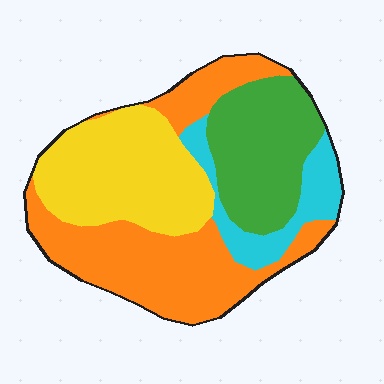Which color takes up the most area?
Orange, at roughly 35%.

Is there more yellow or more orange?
Orange.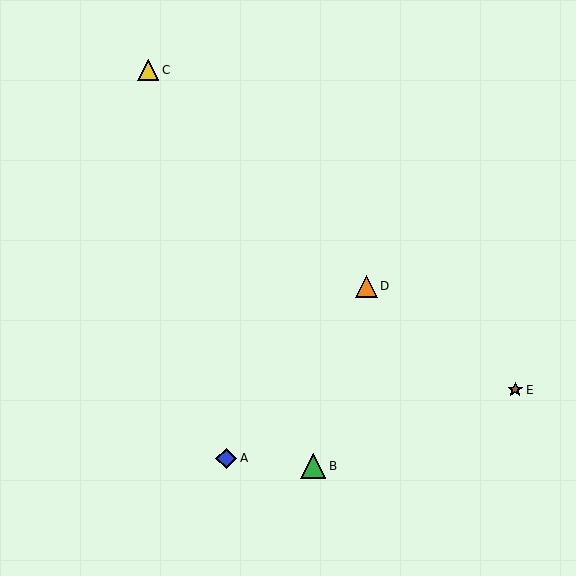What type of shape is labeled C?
Shape C is a yellow triangle.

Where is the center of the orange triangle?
The center of the orange triangle is at (366, 286).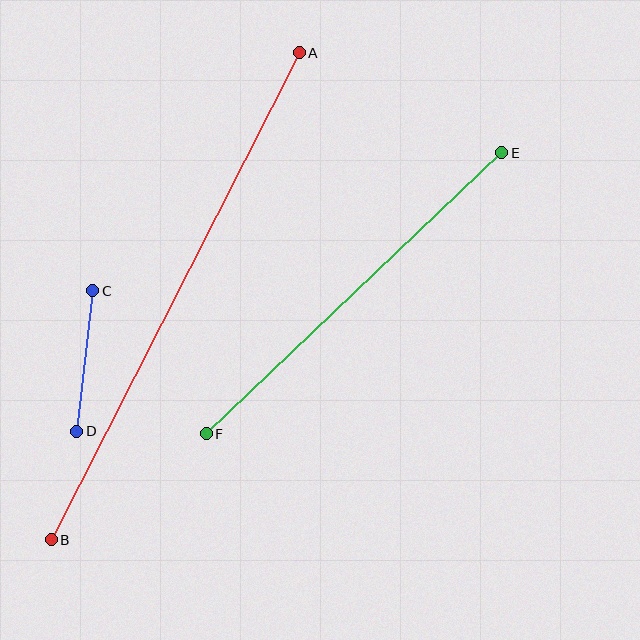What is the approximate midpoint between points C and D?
The midpoint is at approximately (85, 361) pixels.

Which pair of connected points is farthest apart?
Points A and B are farthest apart.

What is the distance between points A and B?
The distance is approximately 546 pixels.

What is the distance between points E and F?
The distance is approximately 408 pixels.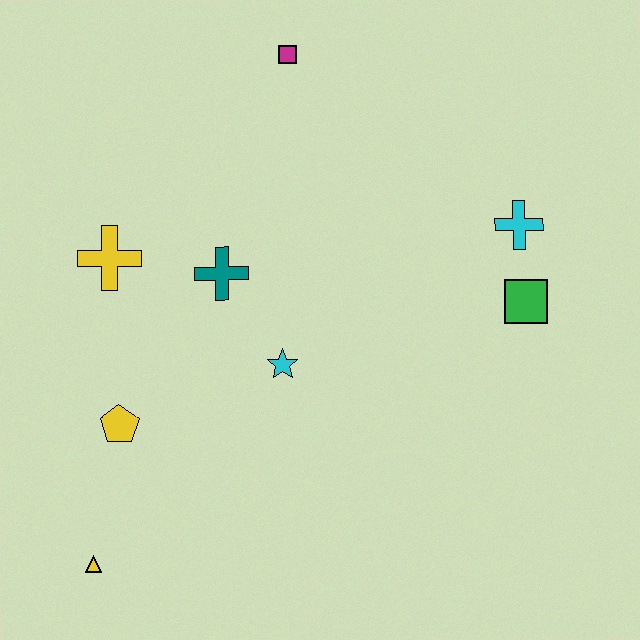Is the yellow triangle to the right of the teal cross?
No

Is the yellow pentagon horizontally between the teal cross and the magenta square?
No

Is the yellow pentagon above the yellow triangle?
Yes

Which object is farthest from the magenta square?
The yellow triangle is farthest from the magenta square.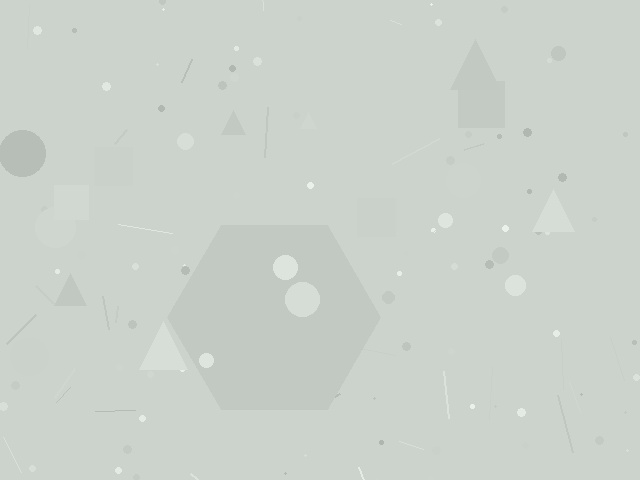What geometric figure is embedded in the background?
A hexagon is embedded in the background.